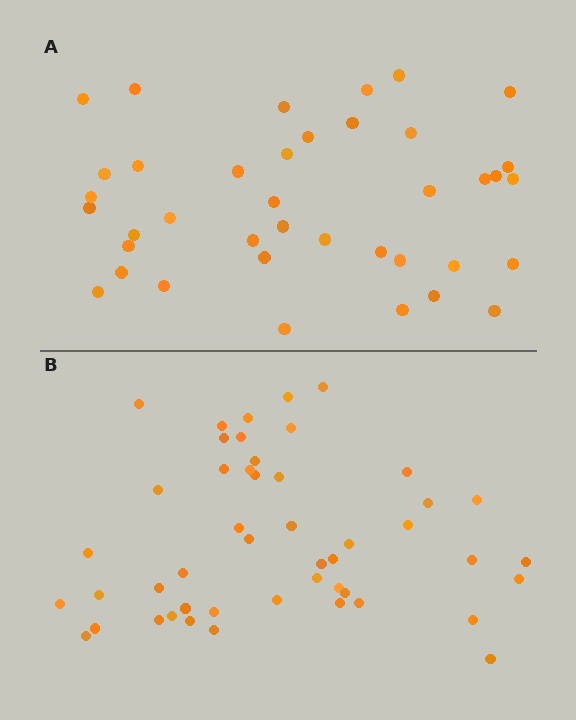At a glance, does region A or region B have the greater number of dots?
Region B (the bottom region) has more dots.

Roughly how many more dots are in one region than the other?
Region B has roughly 8 or so more dots than region A.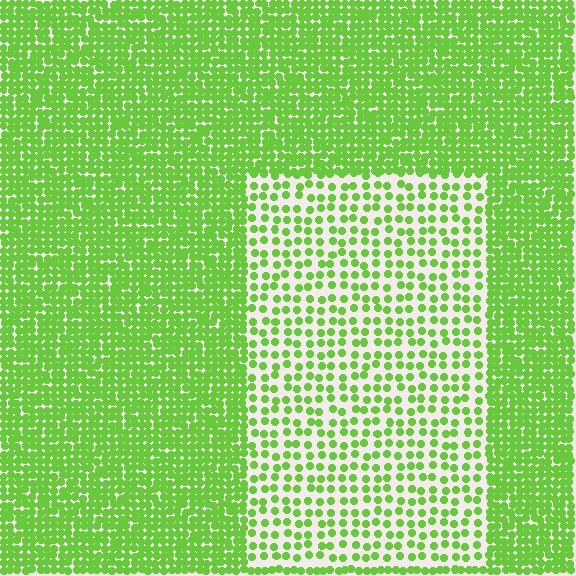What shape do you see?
I see a rectangle.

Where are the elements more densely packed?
The elements are more densely packed outside the rectangle boundary.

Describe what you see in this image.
The image contains small lime elements arranged at two different densities. A rectangle-shaped region is visible where the elements are less densely packed than the surrounding area.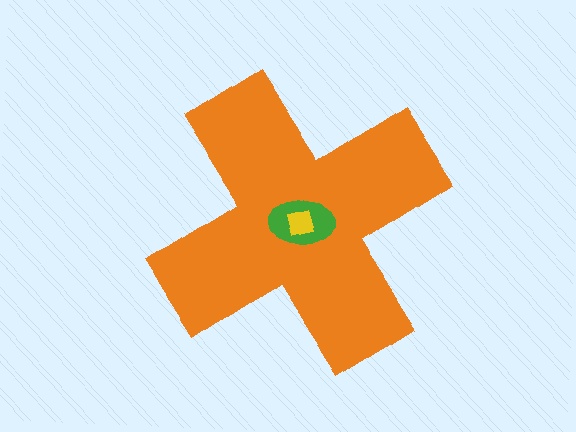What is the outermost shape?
The orange cross.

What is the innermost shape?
The yellow square.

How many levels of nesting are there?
3.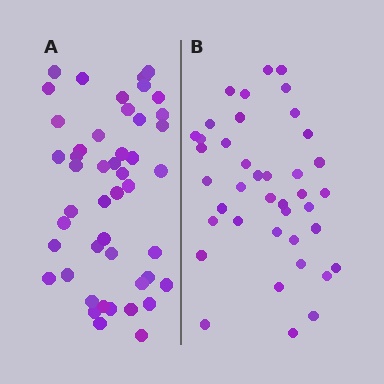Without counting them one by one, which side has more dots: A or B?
Region A (the left region) has more dots.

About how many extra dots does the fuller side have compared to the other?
Region A has roughly 8 or so more dots than region B.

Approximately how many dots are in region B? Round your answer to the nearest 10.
About 40 dots.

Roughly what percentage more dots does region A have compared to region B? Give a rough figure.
About 20% more.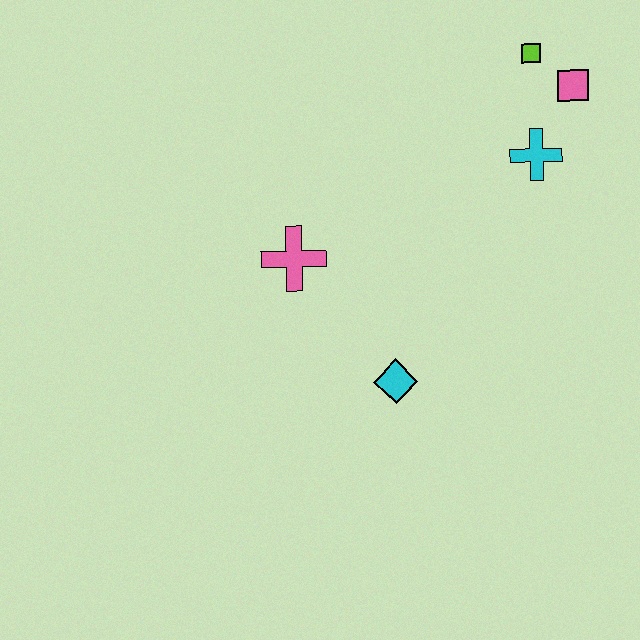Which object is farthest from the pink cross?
The pink square is farthest from the pink cross.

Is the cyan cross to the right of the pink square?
No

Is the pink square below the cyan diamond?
No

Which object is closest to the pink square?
The lime square is closest to the pink square.